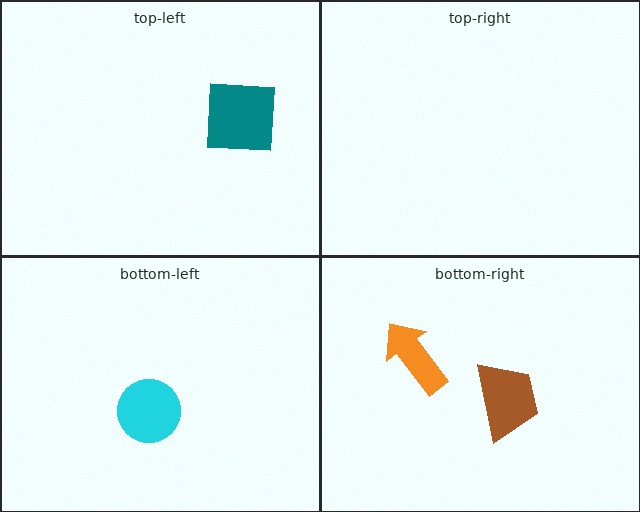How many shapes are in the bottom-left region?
1.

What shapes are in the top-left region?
The teal square.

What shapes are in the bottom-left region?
The cyan circle.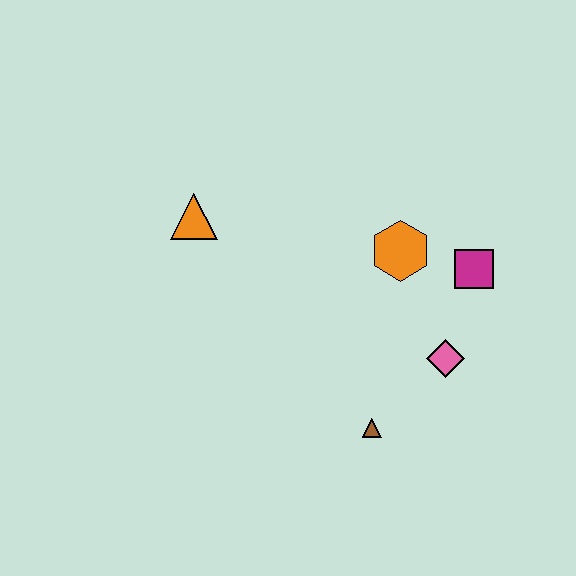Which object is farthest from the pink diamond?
The orange triangle is farthest from the pink diamond.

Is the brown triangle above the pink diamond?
No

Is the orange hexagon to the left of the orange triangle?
No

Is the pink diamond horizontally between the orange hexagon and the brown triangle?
No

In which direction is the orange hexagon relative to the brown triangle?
The orange hexagon is above the brown triangle.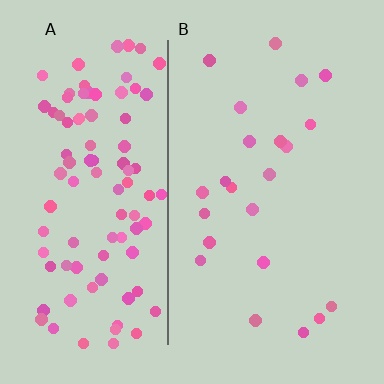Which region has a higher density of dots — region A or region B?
A (the left).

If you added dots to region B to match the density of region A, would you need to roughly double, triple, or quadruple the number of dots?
Approximately quadruple.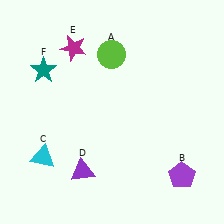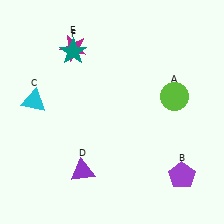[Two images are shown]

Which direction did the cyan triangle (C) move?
The cyan triangle (C) moved up.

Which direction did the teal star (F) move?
The teal star (F) moved right.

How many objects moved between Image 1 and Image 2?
3 objects moved between the two images.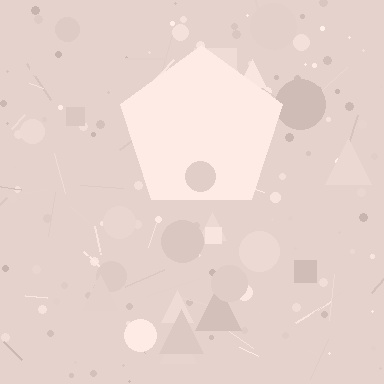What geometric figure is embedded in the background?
A pentagon is embedded in the background.